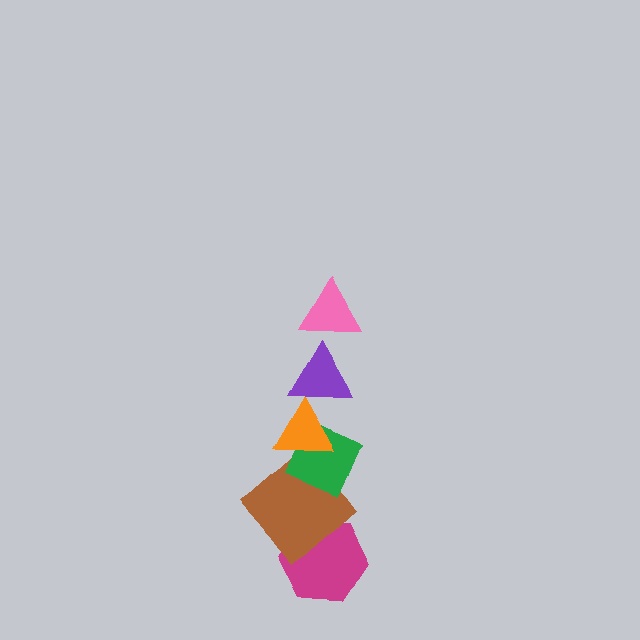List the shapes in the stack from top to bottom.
From top to bottom: the pink triangle, the purple triangle, the orange triangle, the green diamond, the brown diamond, the magenta hexagon.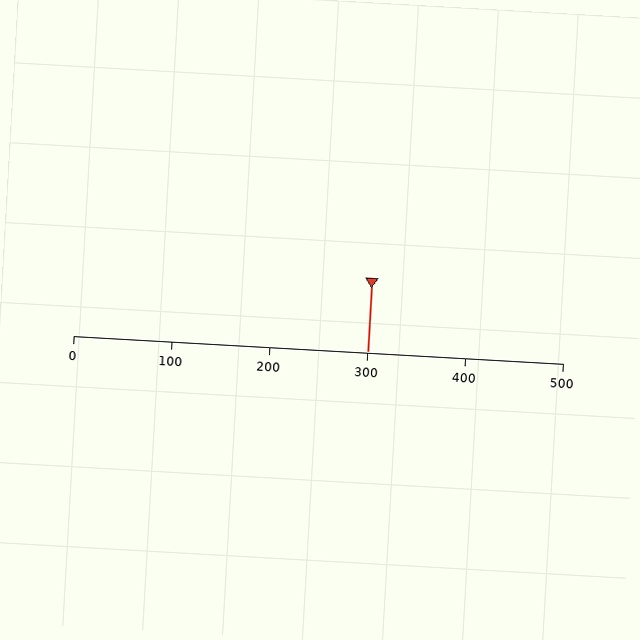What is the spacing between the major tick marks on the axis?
The major ticks are spaced 100 apart.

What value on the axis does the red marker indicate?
The marker indicates approximately 300.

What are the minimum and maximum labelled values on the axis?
The axis runs from 0 to 500.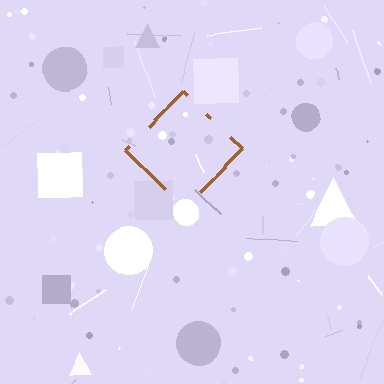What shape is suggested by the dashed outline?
The dashed outline suggests a diamond.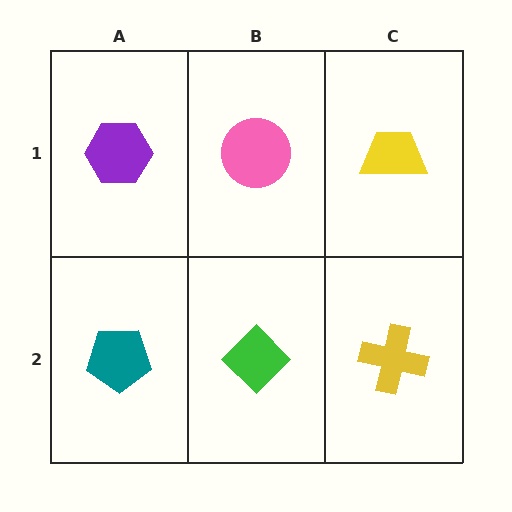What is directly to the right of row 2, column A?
A green diamond.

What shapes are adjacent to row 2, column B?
A pink circle (row 1, column B), a teal pentagon (row 2, column A), a yellow cross (row 2, column C).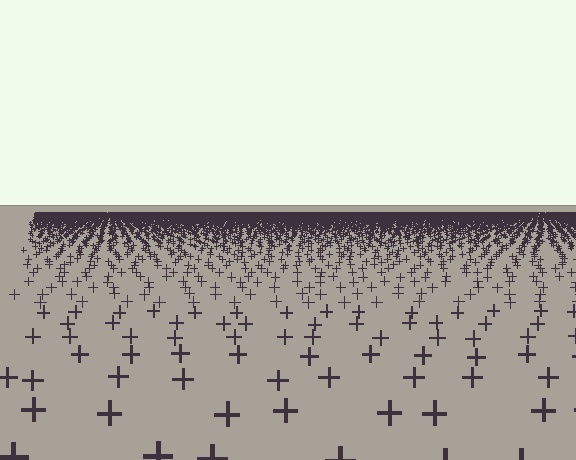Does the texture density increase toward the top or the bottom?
Density increases toward the top.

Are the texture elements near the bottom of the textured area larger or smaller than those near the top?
Larger. Near the bottom, elements are closer to the viewer and appear at a bigger on-screen size.